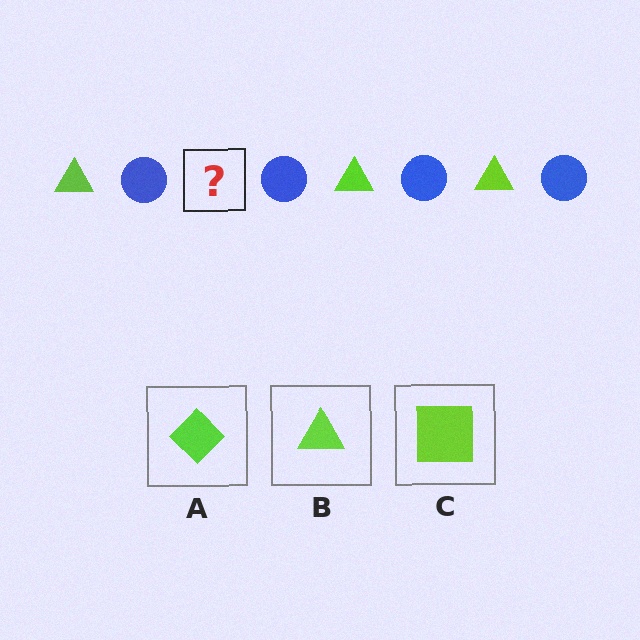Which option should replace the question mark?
Option B.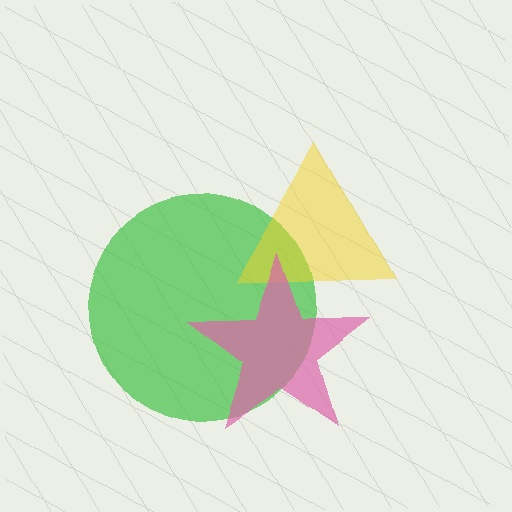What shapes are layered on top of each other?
The layered shapes are: a green circle, a yellow triangle, a pink star.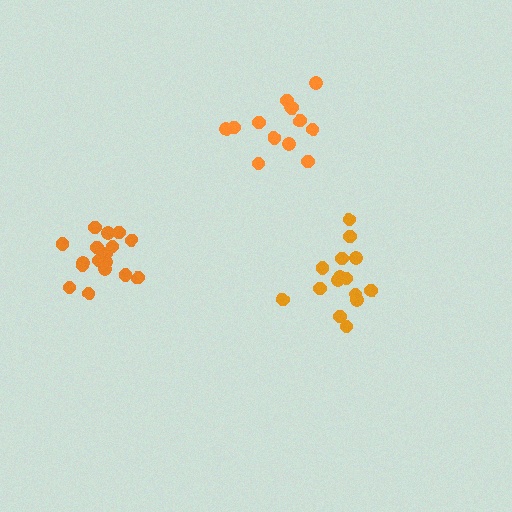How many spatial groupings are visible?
There are 3 spatial groupings.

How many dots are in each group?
Group 1: 13 dots, Group 2: 15 dots, Group 3: 17 dots (45 total).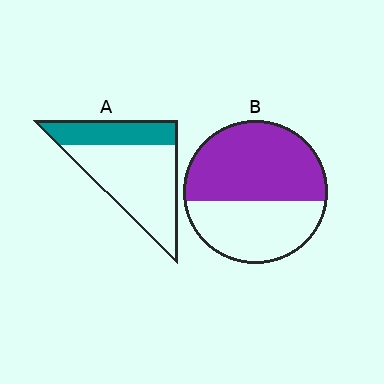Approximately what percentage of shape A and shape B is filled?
A is approximately 30% and B is approximately 60%.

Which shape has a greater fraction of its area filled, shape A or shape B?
Shape B.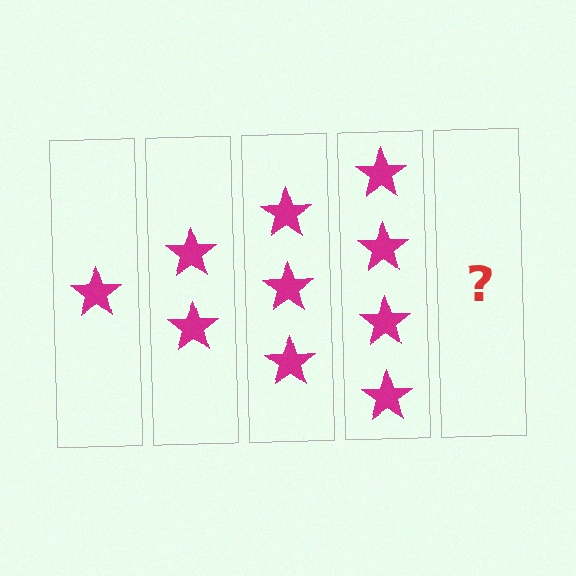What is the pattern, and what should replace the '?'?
The pattern is that each step adds one more star. The '?' should be 5 stars.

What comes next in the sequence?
The next element should be 5 stars.